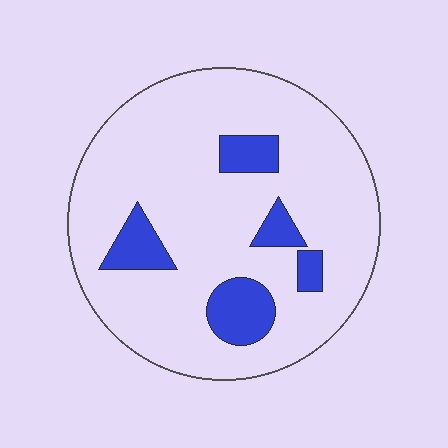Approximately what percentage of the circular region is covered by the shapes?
Approximately 15%.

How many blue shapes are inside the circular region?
5.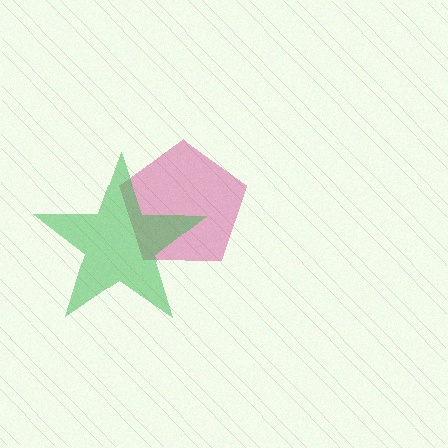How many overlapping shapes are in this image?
There are 2 overlapping shapes in the image.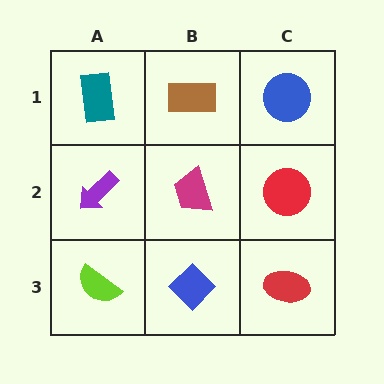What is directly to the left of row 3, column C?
A blue diamond.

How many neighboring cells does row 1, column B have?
3.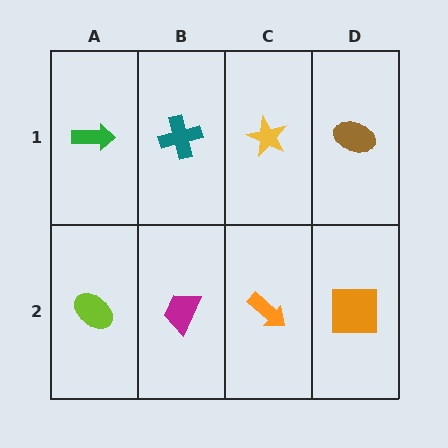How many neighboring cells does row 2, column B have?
3.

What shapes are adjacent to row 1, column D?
An orange square (row 2, column D), a yellow star (row 1, column C).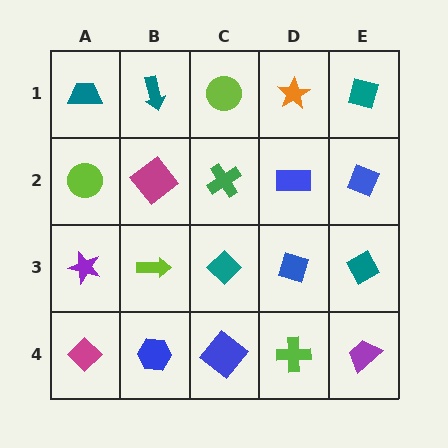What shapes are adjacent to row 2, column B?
A teal arrow (row 1, column B), a lime arrow (row 3, column B), a lime circle (row 2, column A), a green cross (row 2, column C).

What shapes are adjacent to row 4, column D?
A blue diamond (row 3, column D), a blue diamond (row 4, column C), a purple trapezoid (row 4, column E).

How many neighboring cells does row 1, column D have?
3.